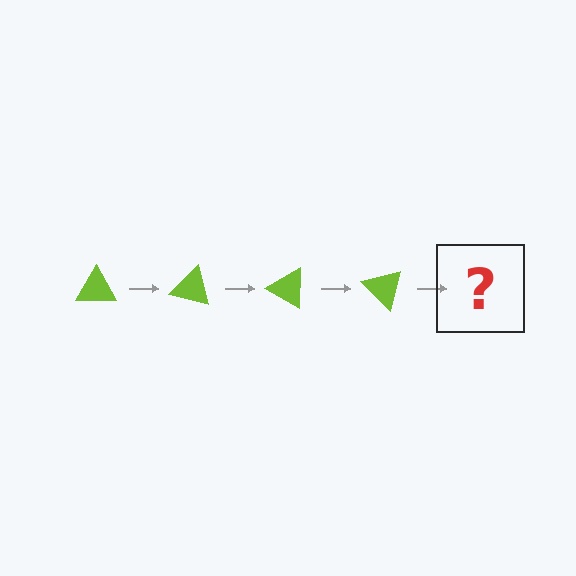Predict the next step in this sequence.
The next step is a lime triangle rotated 60 degrees.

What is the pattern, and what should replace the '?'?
The pattern is that the triangle rotates 15 degrees each step. The '?' should be a lime triangle rotated 60 degrees.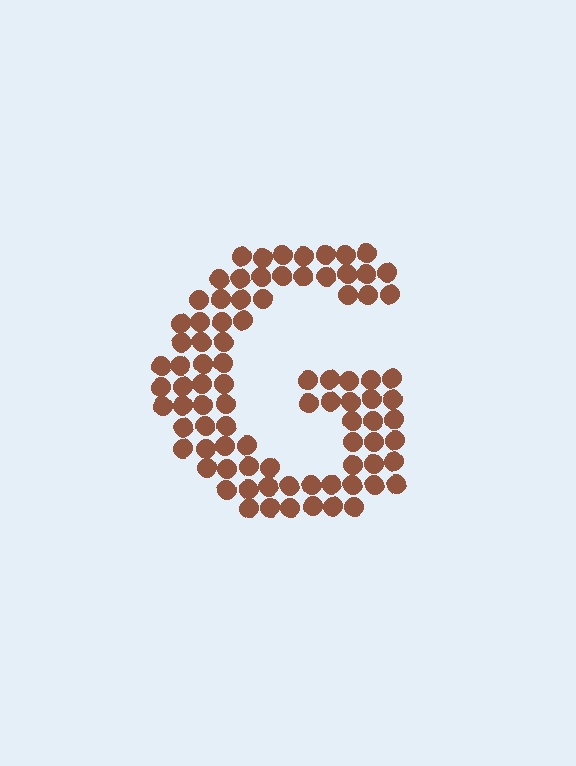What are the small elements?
The small elements are circles.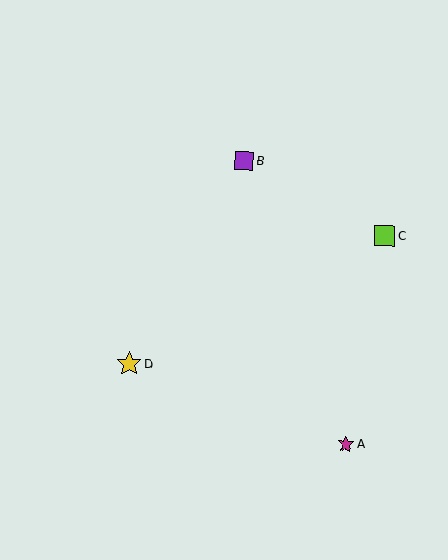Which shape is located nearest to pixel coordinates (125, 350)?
The yellow star (labeled D) at (129, 364) is nearest to that location.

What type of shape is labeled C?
Shape C is a lime square.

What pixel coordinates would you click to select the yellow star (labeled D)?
Click at (129, 364) to select the yellow star D.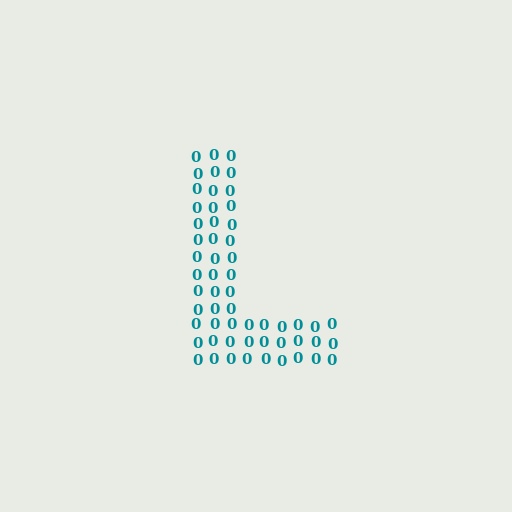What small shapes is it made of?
It is made of small digit 0's.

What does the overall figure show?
The overall figure shows the letter L.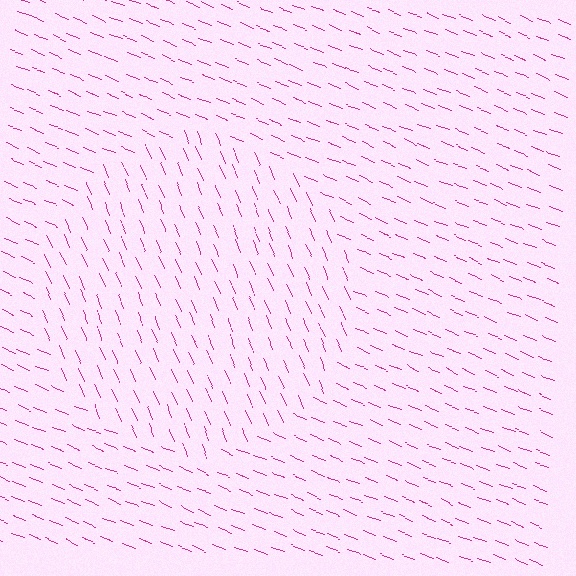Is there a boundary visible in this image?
Yes, there is a texture boundary formed by a change in line orientation.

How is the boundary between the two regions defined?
The boundary is defined purely by a change in line orientation (approximately 45 degrees difference). All lines are the same color and thickness.